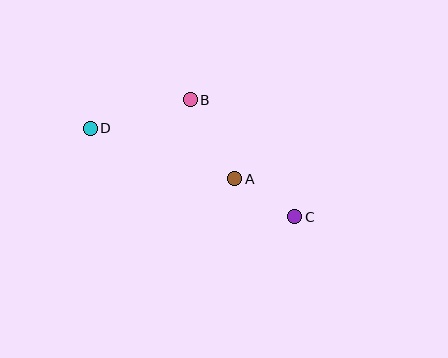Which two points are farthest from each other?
Points C and D are farthest from each other.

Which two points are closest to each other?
Points A and C are closest to each other.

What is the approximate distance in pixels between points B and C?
The distance between B and C is approximately 157 pixels.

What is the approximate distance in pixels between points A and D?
The distance between A and D is approximately 153 pixels.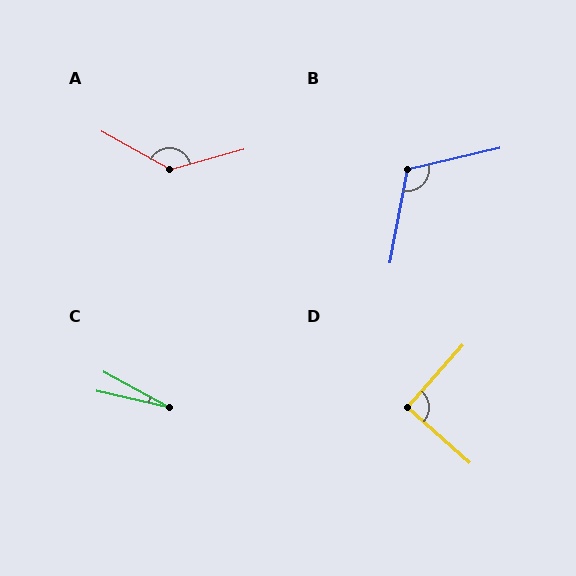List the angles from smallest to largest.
C (16°), D (90°), B (114°), A (136°).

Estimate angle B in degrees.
Approximately 114 degrees.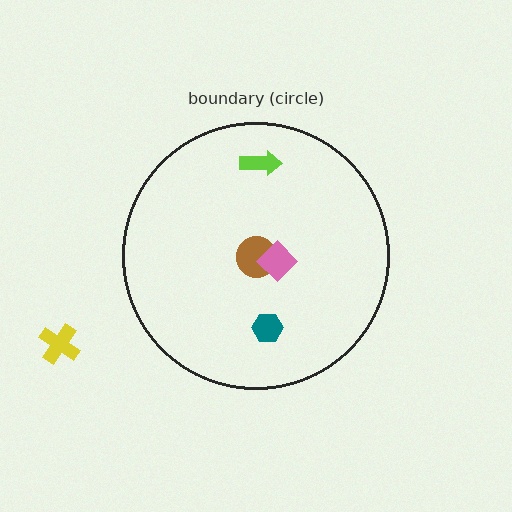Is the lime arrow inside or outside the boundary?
Inside.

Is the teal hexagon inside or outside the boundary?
Inside.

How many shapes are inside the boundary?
5 inside, 1 outside.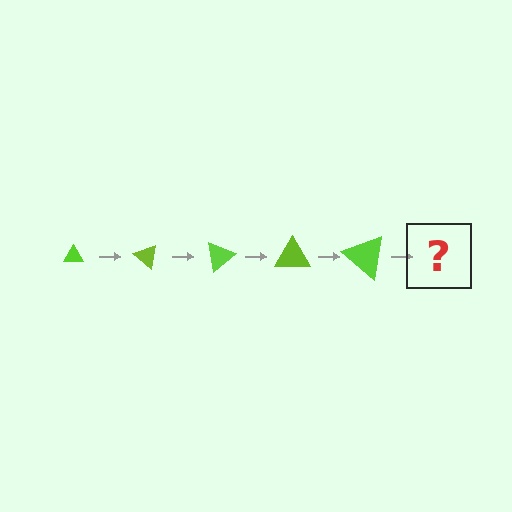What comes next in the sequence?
The next element should be a triangle, larger than the previous one and rotated 200 degrees from the start.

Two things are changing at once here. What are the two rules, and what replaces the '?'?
The two rules are that the triangle grows larger each step and it rotates 40 degrees each step. The '?' should be a triangle, larger than the previous one and rotated 200 degrees from the start.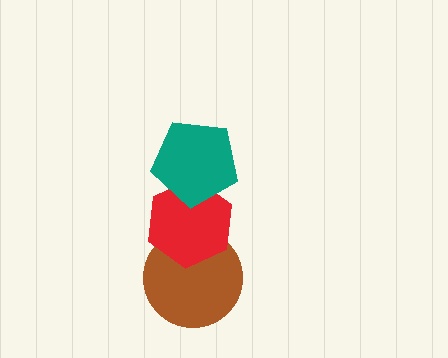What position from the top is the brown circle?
The brown circle is 3rd from the top.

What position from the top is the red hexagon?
The red hexagon is 2nd from the top.